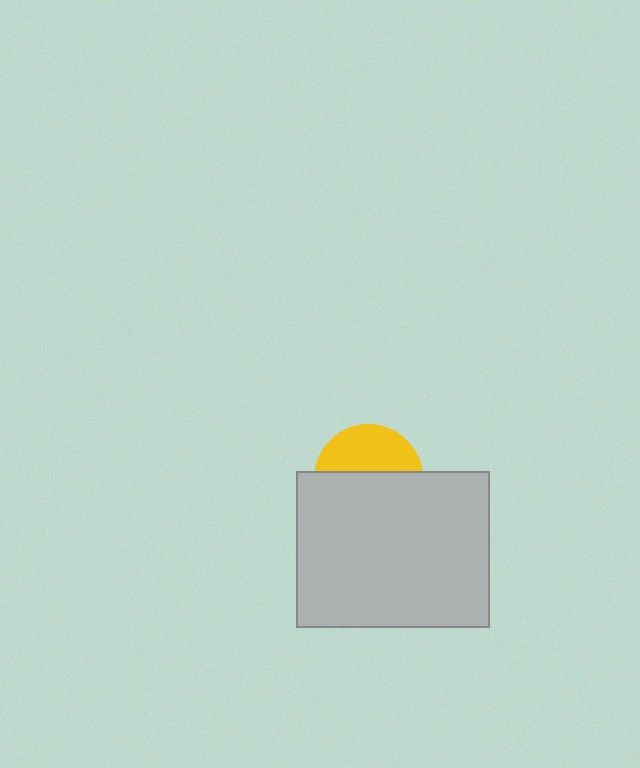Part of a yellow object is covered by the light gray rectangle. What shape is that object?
It is a circle.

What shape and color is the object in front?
The object in front is a light gray rectangle.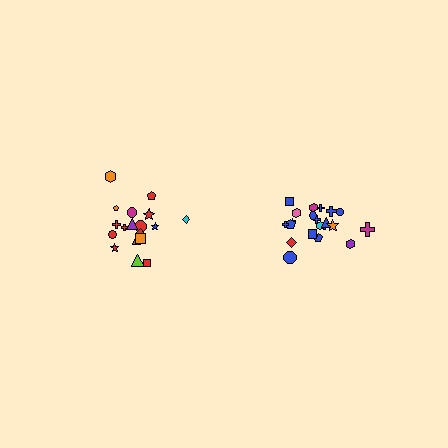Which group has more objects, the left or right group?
The right group.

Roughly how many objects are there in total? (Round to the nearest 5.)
Roughly 40 objects in total.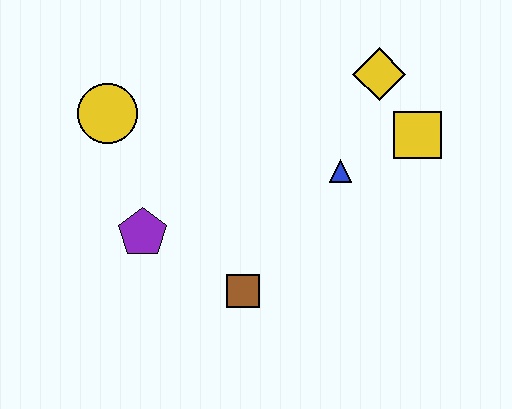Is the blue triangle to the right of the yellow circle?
Yes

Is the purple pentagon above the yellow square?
No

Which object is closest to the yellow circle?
The purple pentagon is closest to the yellow circle.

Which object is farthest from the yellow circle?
The yellow square is farthest from the yellow circle.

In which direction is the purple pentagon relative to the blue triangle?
The purple pentagon is to the left of the blue triangle.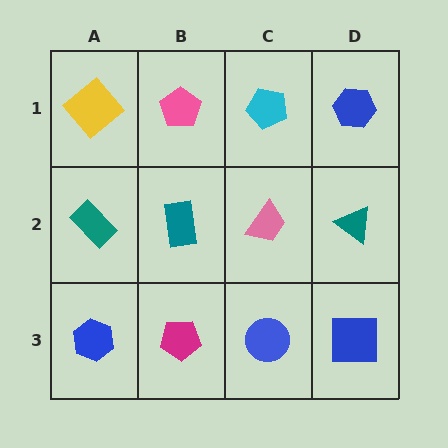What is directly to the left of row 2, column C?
A teal rectangle.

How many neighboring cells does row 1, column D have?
2.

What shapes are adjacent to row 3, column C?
A pink trapezoid (row 2, column C), a magenta pentagon (row 3, column B), a blue square (row 3, column D).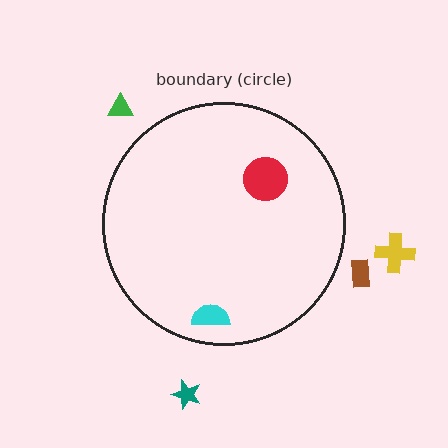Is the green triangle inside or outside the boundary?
Outside.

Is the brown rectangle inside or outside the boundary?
Outside.